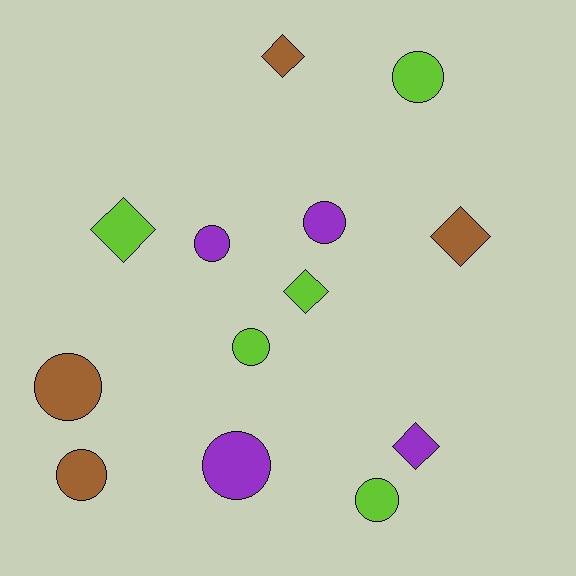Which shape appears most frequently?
Circle, with 8 objects.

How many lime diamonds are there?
There are 2 lime diamonds.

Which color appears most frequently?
Lime, with 5 objects.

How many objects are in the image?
There are 13 objects.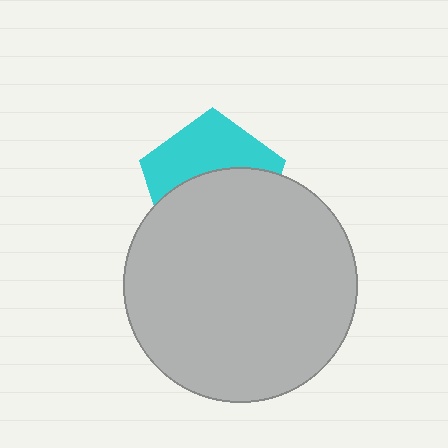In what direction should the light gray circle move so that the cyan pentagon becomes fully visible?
The light gray circle should move down. That is the shortest direction to clear the overlap and leave the cyan pentagon fully visible.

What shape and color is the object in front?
The object in front is a light gray circle.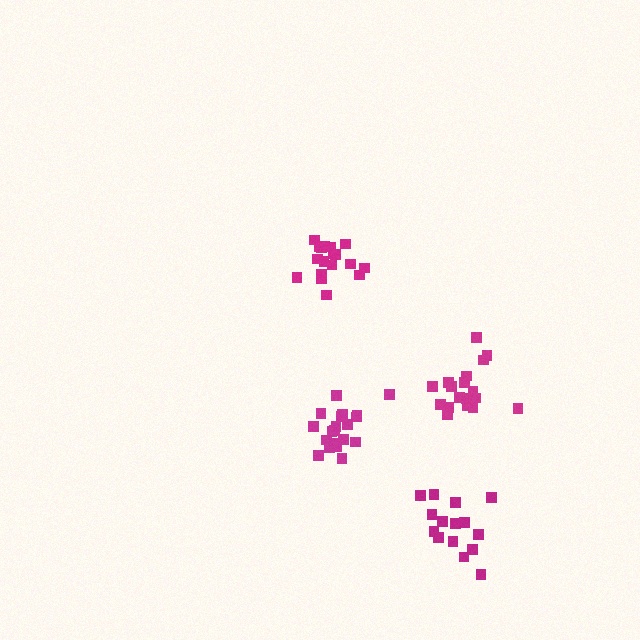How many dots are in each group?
Group 1: 15 dots, Group 2: 20 dots, Group 3: 18 dots, Group 4: 18 dots (71 total).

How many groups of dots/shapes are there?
There are 4 groups.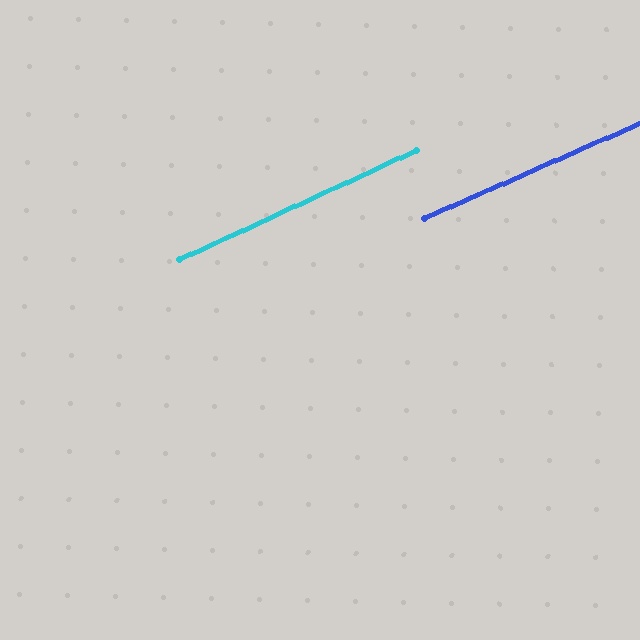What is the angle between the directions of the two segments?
Approximately 1 degree.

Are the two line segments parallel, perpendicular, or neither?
Parallel — their directions differ by only 1.1°.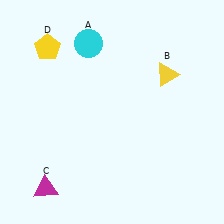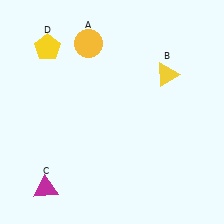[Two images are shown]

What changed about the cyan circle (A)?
In Image 1, A is cyan. In Image 2, it changed to yellow.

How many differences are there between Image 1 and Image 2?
There is 1 difference between the two images.